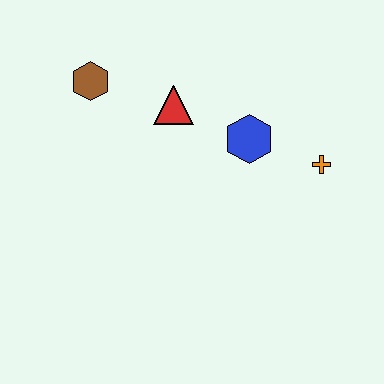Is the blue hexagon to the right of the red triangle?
Yes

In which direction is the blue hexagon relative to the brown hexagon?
The blue hexagon is to the right of the brown hexagon.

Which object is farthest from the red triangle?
The orange cross is farthest from the red triangle.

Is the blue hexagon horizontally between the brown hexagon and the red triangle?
No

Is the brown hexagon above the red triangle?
Yes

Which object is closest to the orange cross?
The blue hexagon is closest to the orange cross.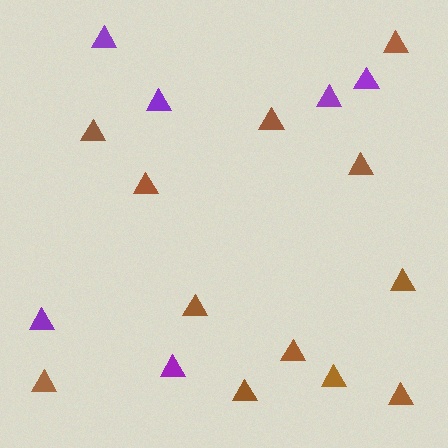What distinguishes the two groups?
There are 2 groups: one group of purple triangles (6) and one group of brown triangles (12).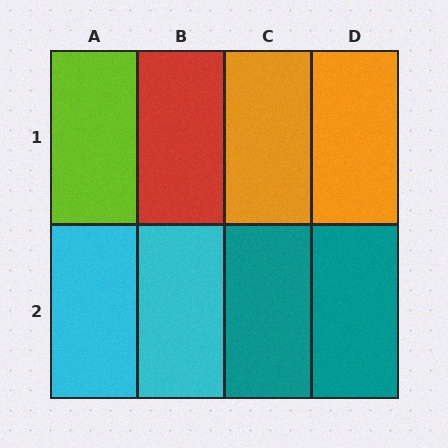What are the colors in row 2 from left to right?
Cyan, cyan, teal, teal.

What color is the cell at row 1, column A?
Lime.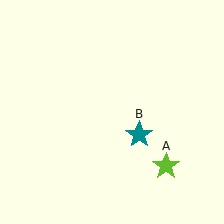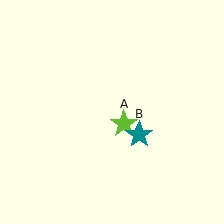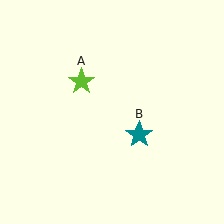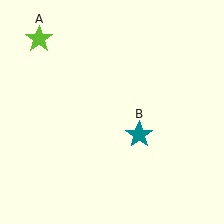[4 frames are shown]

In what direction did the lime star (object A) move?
The lime star (object A) moved up and to the left.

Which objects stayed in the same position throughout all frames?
Teal star (object B) remained stationary.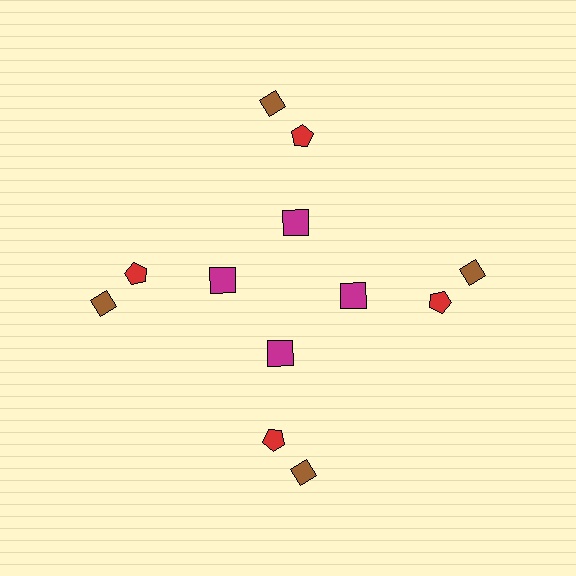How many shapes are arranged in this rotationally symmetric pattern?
There are 12 shapes, arranged in 4 groups of 3.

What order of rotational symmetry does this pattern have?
This pattern has 4-fold rotational symmetry.